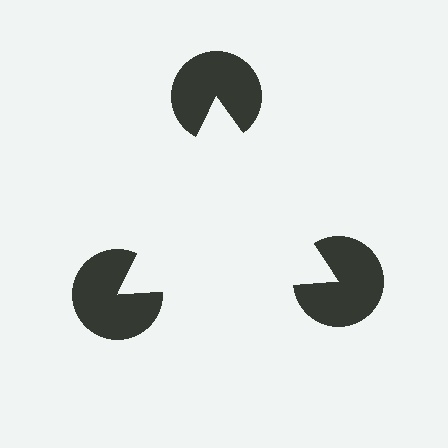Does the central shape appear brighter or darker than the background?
It typically appears slightly brighter than the background, even though no actual brightness change is drawn.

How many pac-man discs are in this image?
There are 3 — one at each vertex of the illusory triangle.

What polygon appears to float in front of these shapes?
An illusory triangle — its edges are inferred from the aligned wedge cuts in the pac-man discs, not physically drawn.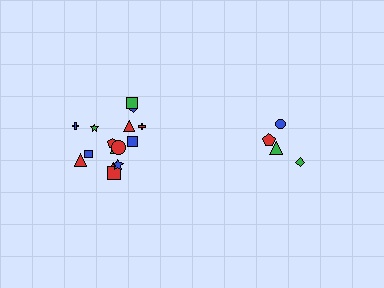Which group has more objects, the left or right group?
The left group.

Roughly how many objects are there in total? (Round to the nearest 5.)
Roughly 20 objects in total.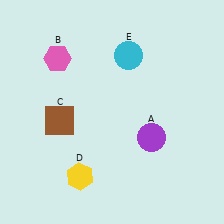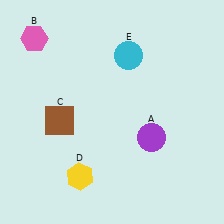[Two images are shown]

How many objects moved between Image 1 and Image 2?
1 object moved between the two images.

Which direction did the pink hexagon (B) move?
The pink hexagon (B) moved left.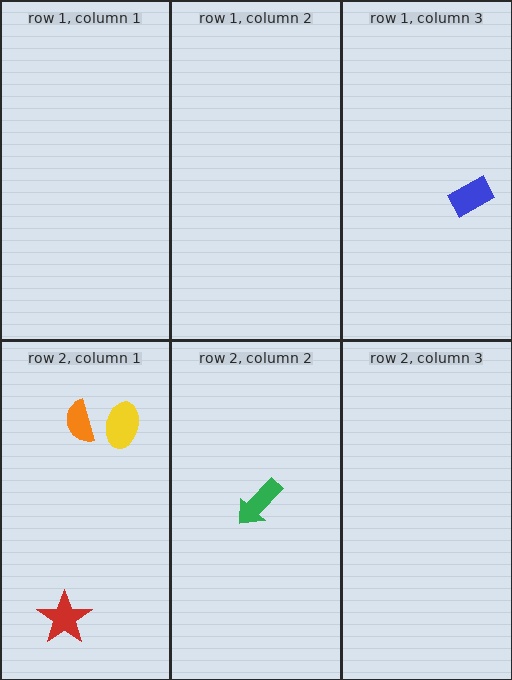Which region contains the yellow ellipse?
The row 2, column 1 region.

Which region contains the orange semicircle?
The row 2, column 1 region.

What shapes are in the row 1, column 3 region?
The blue rectangle.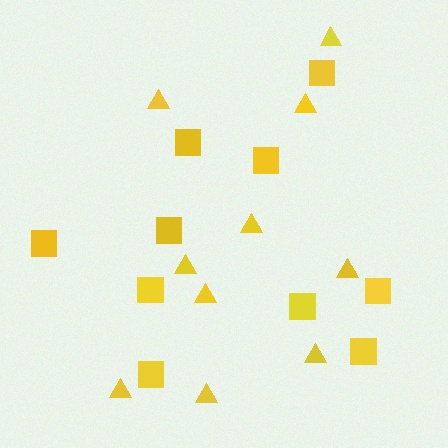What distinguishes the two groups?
There are 2 groups: one group of squares (10) and one group of triangles (10).